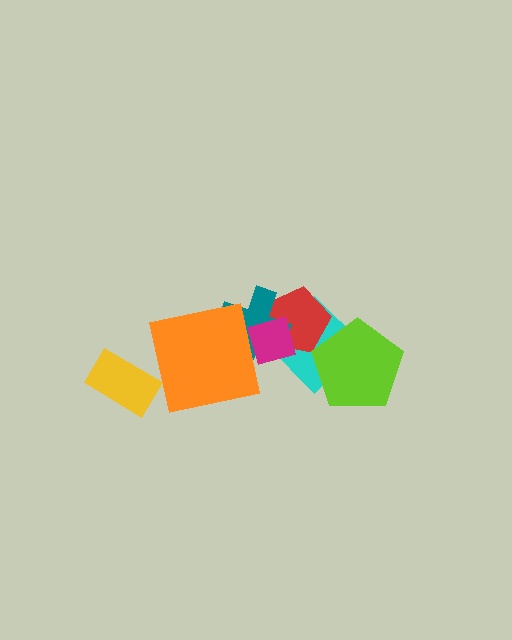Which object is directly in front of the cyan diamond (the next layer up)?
The red pentagon is directly in front of the cyan diamond.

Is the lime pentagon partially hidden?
No, no other shape covers it.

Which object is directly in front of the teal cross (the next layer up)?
The magenta diamond is directly in front of the teal cross.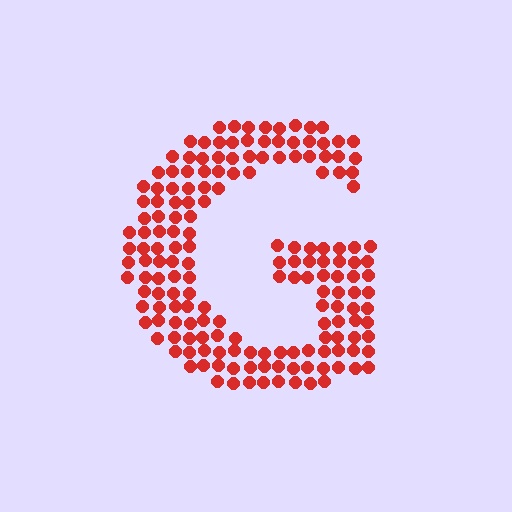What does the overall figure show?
The overall figure shows the letter G.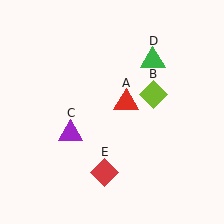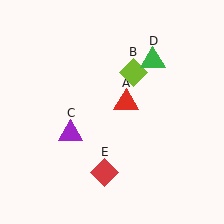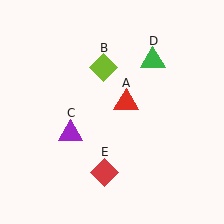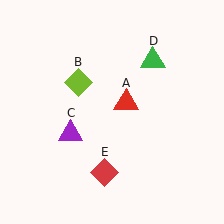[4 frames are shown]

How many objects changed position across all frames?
1 object changed position: lime diamond (object B).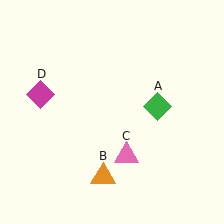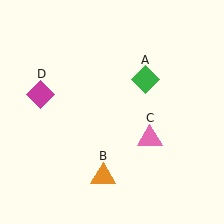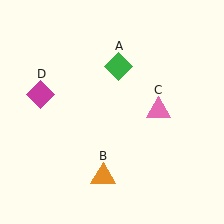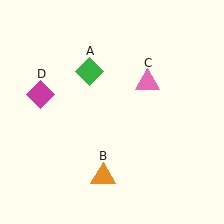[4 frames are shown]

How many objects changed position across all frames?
2 objects changed position: green diamond (object A), pink triangle (object C).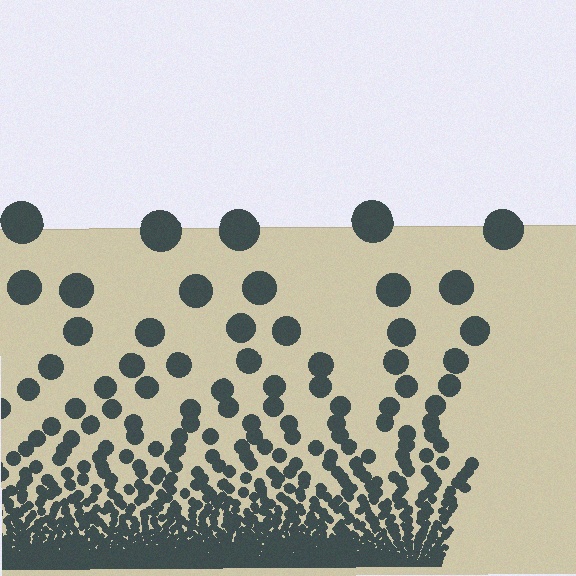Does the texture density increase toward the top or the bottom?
Density increases toward the bottom.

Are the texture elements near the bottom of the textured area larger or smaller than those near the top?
Smaller. The gradient is inverted — elements near the bottom are smaller and denser.